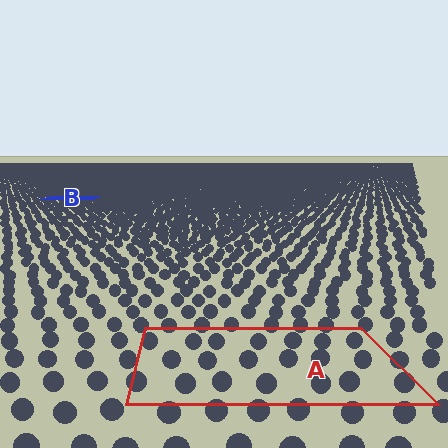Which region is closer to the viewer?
Region A is closer. The texture elements there are larger and more spread out.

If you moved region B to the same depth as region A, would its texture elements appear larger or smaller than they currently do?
They would appear larger. At a closer depth, the same texture elements are projected at a bigger on-screen size.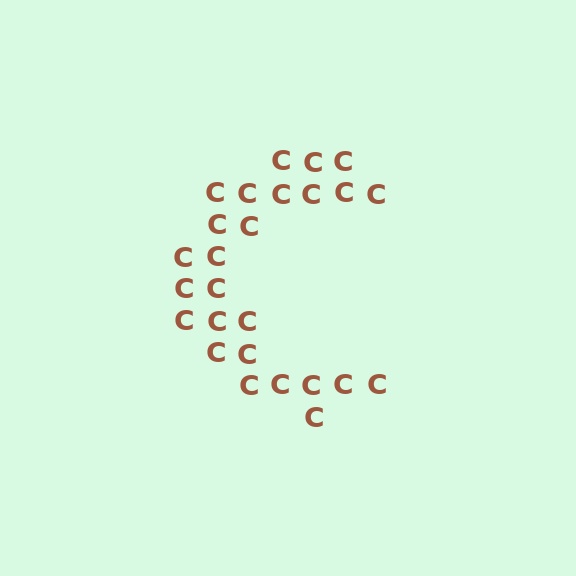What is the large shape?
The large shape is the letter C.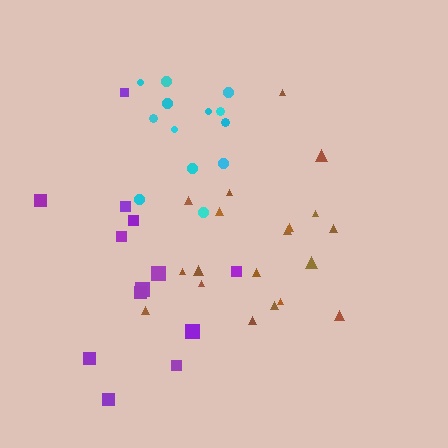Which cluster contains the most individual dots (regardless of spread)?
Brown (19).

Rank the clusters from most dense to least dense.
cyan, brown, purple.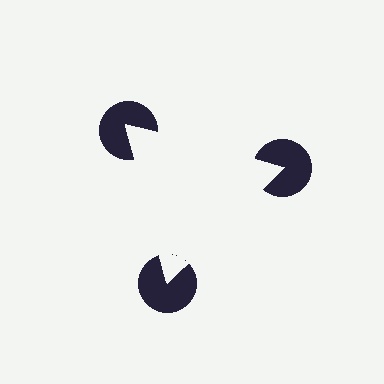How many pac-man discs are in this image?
There are 3 — one at each vertex of the illusory triangle.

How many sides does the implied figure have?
3 sides.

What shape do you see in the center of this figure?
An illusory triangle — its edges are inferred from the aligned wedge cuts in the pac-man discs, not physically drawn.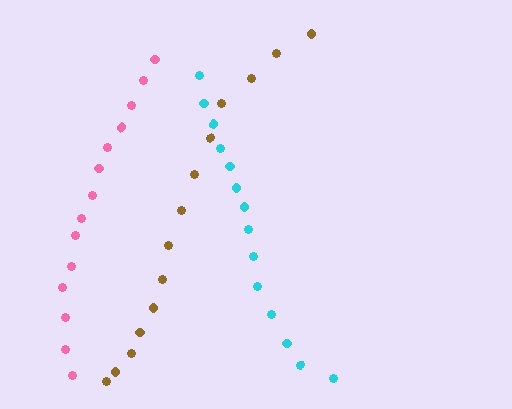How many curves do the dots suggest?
There are 3 distinct paths.